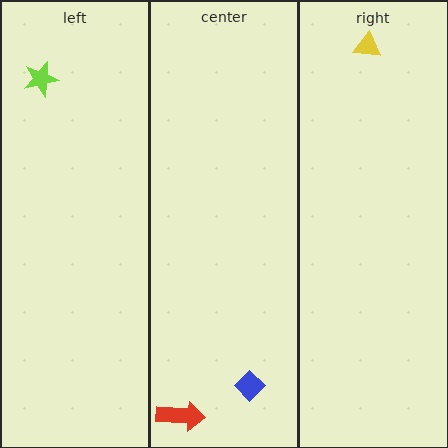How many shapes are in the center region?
2.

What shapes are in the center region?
The red arrow, the blue diamond.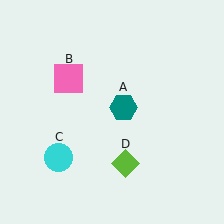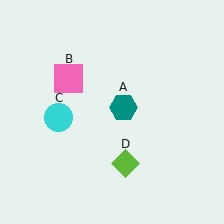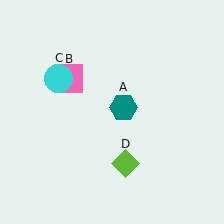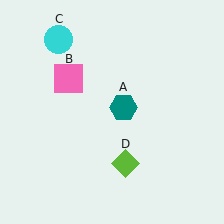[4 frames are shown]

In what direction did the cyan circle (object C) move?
The cyan circle (object C) moved up.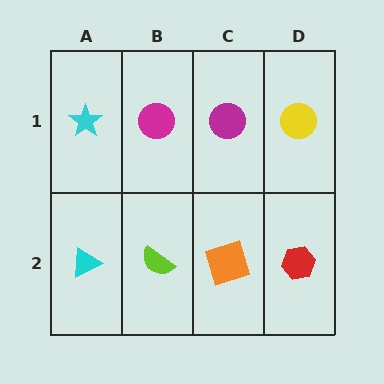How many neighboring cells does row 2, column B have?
3.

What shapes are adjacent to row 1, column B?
A lime semicircle (row 2, column B), a cyan star (row 1, column A), a magenta circle (row 1, column C).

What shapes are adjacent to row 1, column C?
An orange square (row 2, column C), a magenta circle (row 1, column B), a yellow circle (row 1, column D).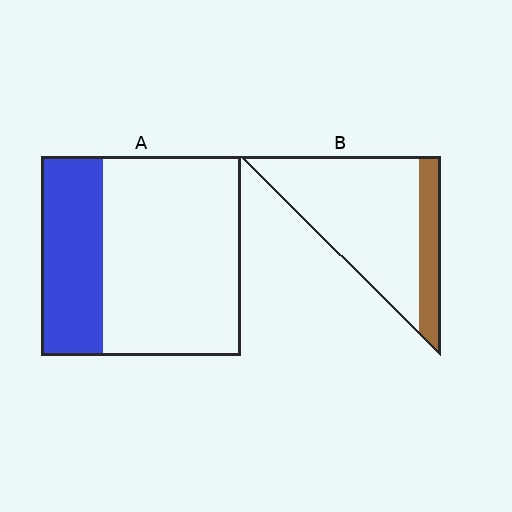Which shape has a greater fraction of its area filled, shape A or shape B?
Shape A.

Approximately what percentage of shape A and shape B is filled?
A is approximately 30% and B is approximately 20%.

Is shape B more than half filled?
No.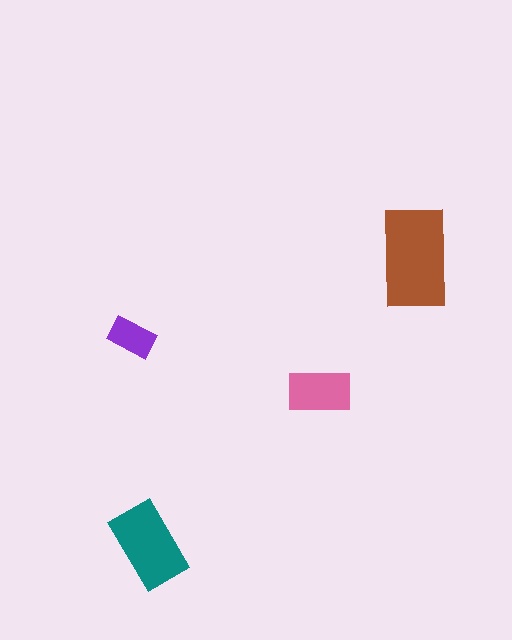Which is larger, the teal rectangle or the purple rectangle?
The teal one.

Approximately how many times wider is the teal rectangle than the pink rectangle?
About 1.5 times wider.